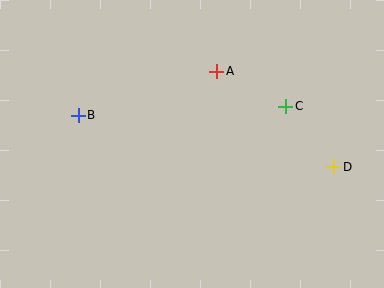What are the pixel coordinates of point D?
Point D is at (334, 167).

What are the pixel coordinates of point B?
Point B is at (78, 115).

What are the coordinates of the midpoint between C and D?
The midpoint between C and D is at (310, 137).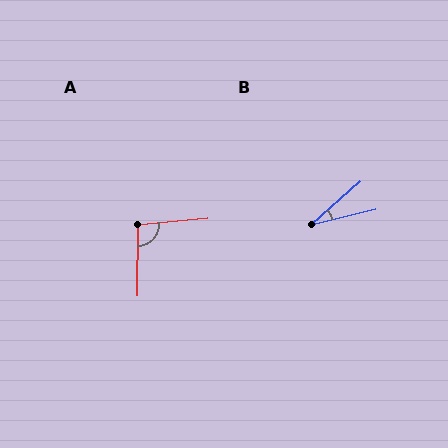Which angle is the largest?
A, at approximately 96 degrees.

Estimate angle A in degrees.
Approximately 96 degrees.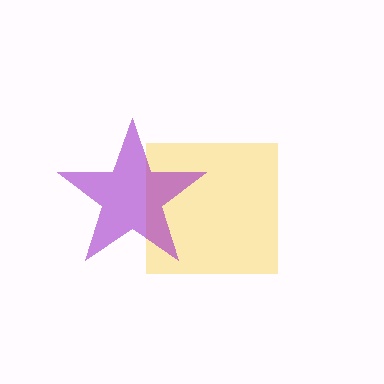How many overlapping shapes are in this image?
There are 2 overlapping shapes in the image.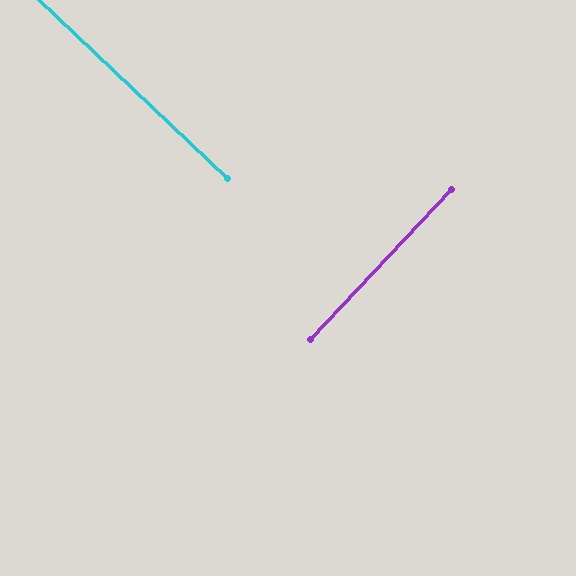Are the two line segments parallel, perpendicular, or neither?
Perpendicular — they meet at approximately 89°.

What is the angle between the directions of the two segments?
Approximately 89 degrees.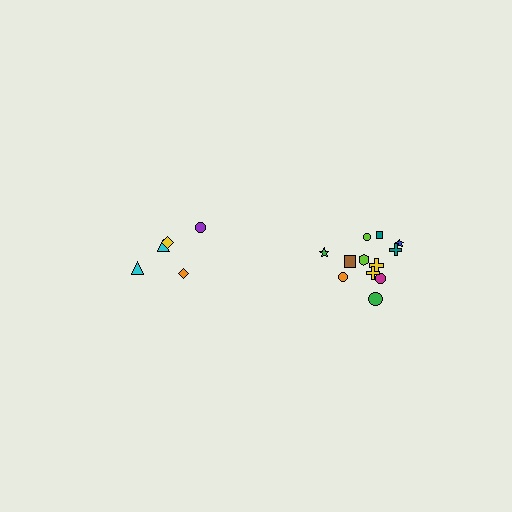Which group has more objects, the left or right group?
The right group.